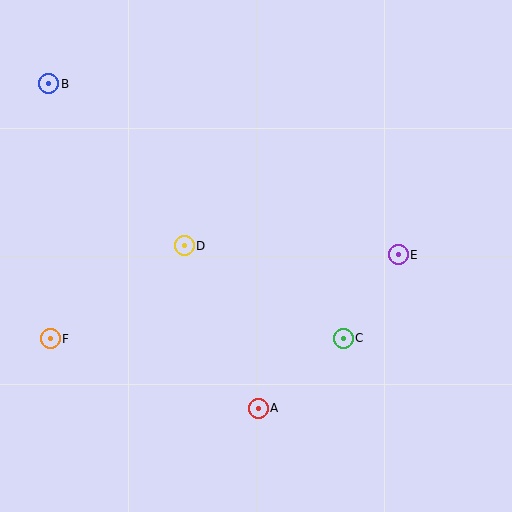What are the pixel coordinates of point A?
Point A is at (258, 408).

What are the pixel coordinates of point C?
Point C is at (343, 338).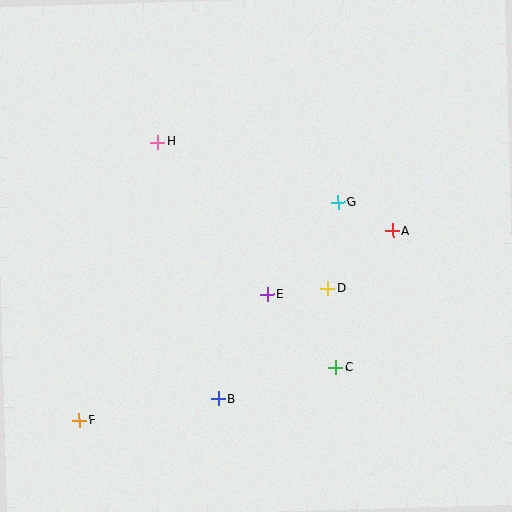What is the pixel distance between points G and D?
The distance between G and D is 86 pixels.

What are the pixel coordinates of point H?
Point H is at (158, 142).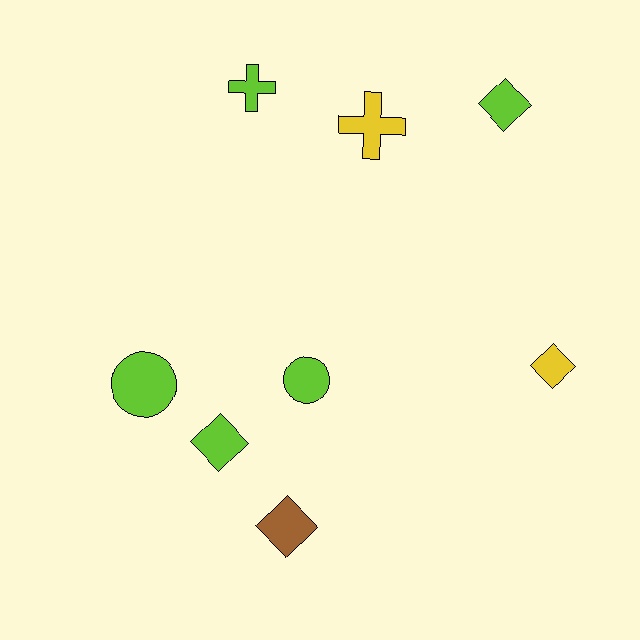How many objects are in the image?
There are 8 objects.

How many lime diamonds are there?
There are 2 lime diamonds.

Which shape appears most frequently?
Diamond, with 4 objects.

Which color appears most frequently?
Lime, with 5 objects.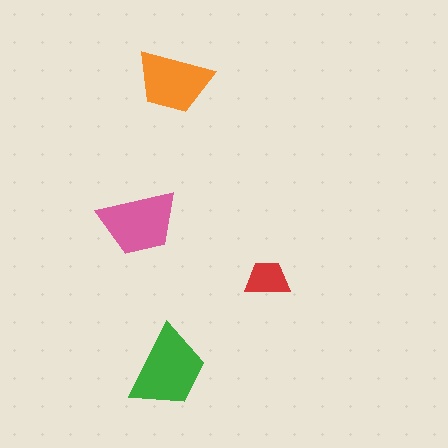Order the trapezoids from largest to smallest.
the green one, the pink one, the orange one, the red one.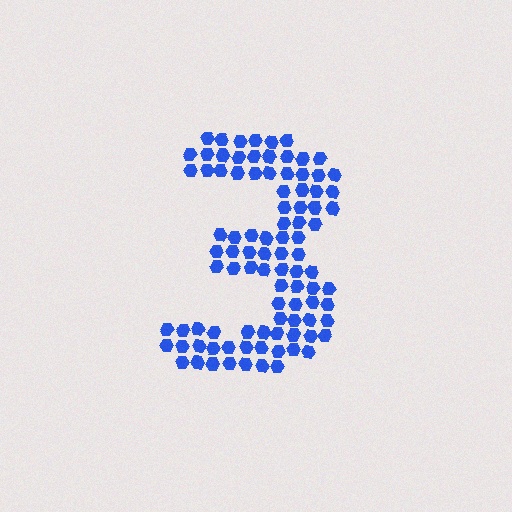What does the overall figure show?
The overall figure shows the digit 3.